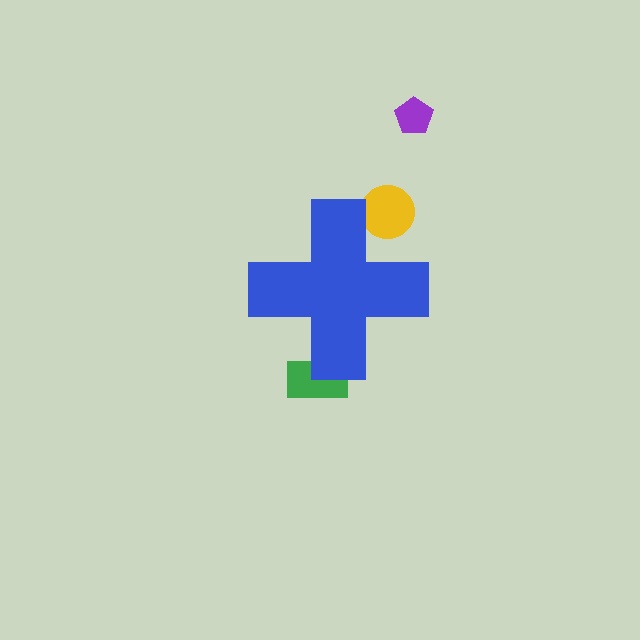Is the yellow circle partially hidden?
Yes, the yellow circle is partially hidden behind the blue cross.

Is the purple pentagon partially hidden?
No, the purple pentagon is fully visible.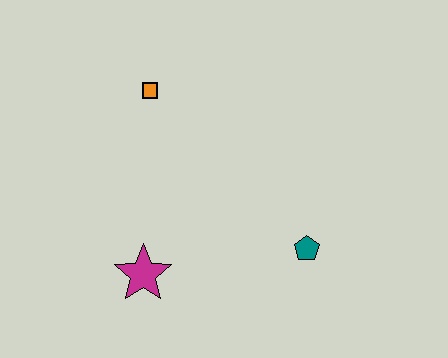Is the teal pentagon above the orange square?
No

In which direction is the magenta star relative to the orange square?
The magenta star is below the orange square.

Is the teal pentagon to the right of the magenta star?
Yes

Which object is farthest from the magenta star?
The orange square is farthest from the magenta star.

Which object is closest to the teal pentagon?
The magenta star is closest to the teal pentagon.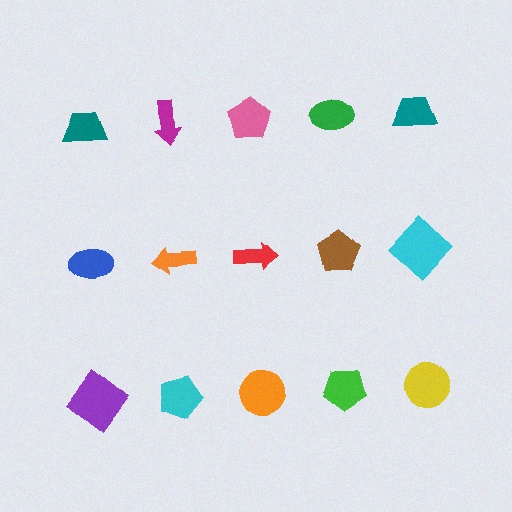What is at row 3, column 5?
A yellow circle.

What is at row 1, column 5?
A teal trapezoid.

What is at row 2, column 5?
A cyan diamond.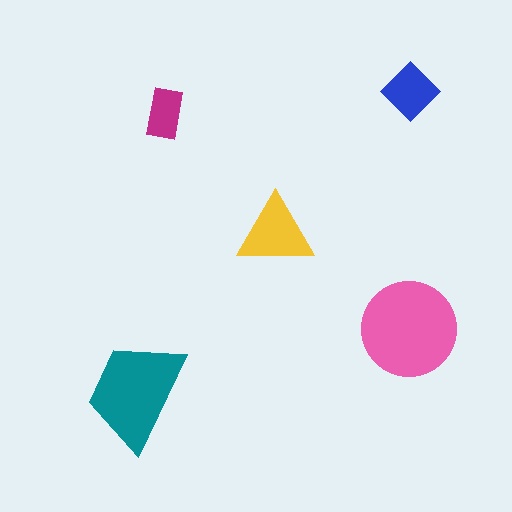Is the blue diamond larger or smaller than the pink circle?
Smaller.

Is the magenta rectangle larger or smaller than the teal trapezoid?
Smaller.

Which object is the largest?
The pink circle.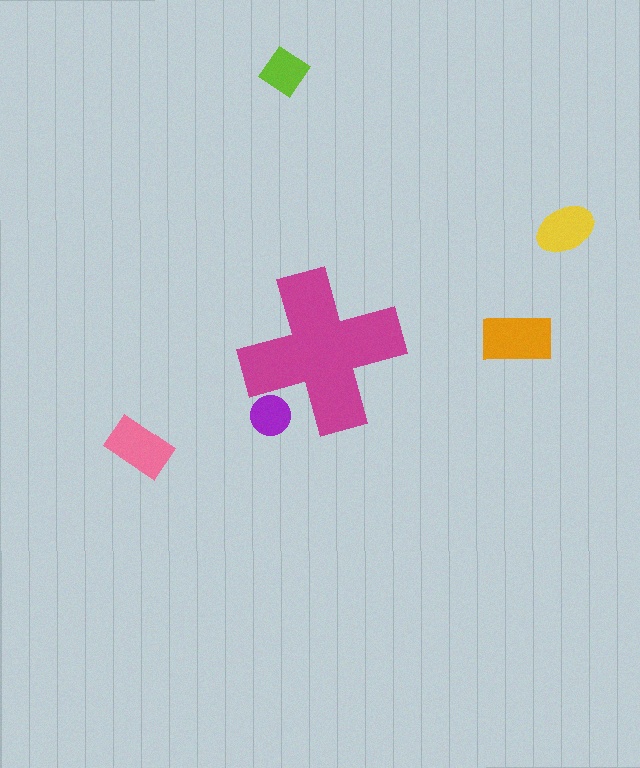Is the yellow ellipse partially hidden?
No, the yellow ellipse is fully visible.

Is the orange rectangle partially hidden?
No, the orange rectangle is fully visible.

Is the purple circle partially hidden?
Yes, the purple circle is partially hidden behind the magenta cross.